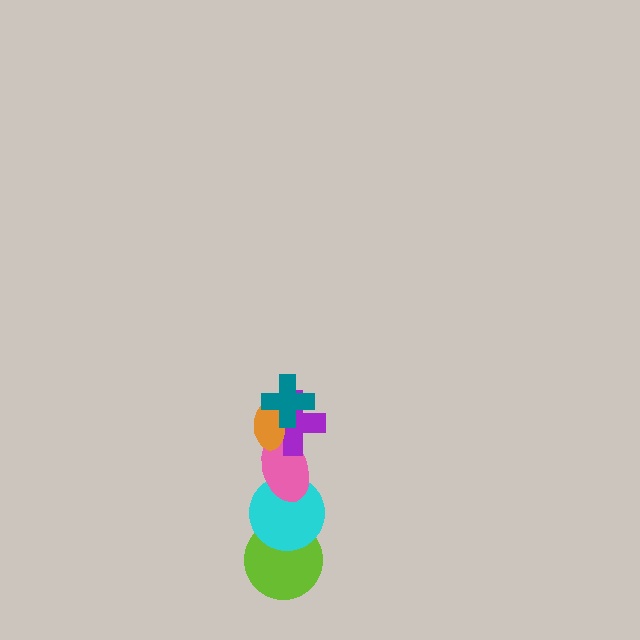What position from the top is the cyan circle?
The cyan circle is 5th from the top.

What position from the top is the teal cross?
The teal cross is 1st from the top.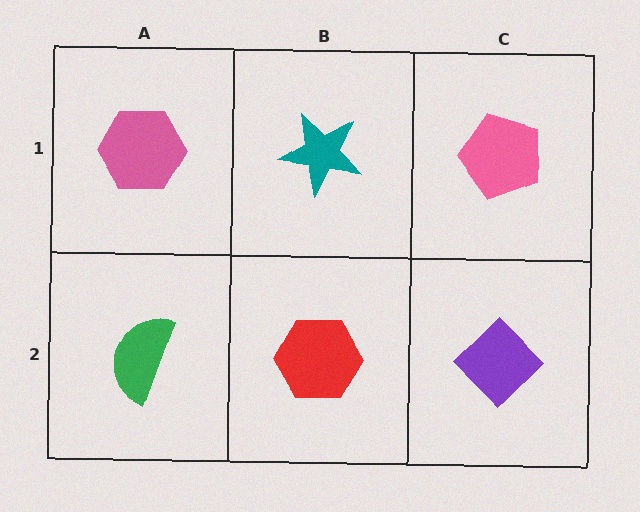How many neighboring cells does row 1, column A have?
2.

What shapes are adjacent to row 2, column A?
A pink hexagon (row 1, column A), a red hexagon (row 2, column B).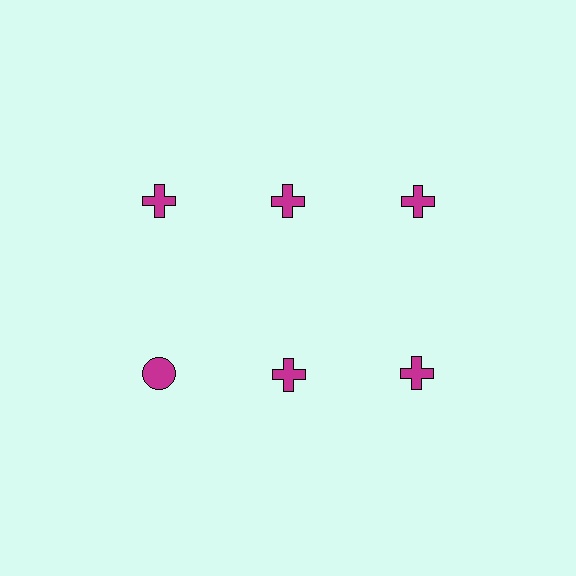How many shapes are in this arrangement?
There are 6 shapes arranged in a grid pattern.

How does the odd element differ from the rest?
It has a different shape: circle instead of cross.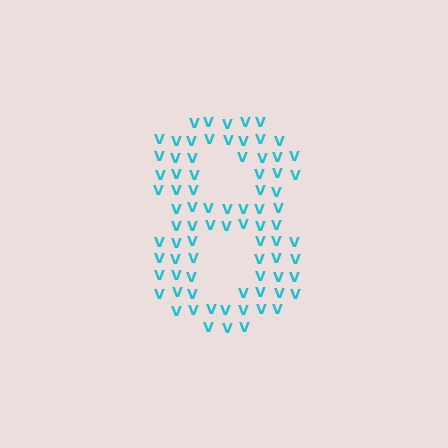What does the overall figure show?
The overall figure shows the digit 8.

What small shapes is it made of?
It is made of small letter V's.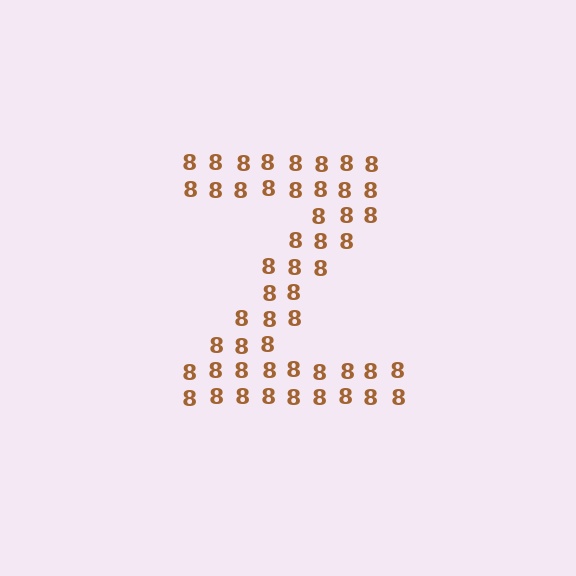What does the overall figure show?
The overall figure shows the letter Z.